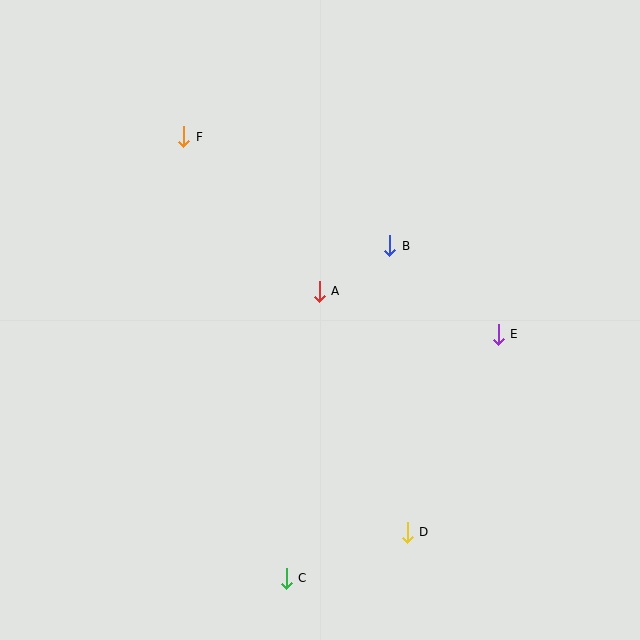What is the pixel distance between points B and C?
The distance between B and C is 348 pixels.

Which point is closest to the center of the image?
Point A at (319, 291) is closest to the center.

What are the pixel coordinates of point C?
Point C is at (286, 578).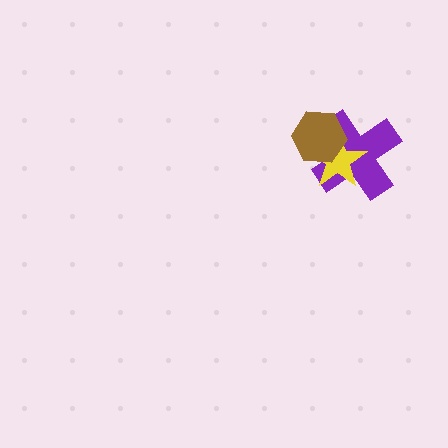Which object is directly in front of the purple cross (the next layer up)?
The yellow star is directly in front of the purple cross.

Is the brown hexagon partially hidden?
No, no other shape covers it.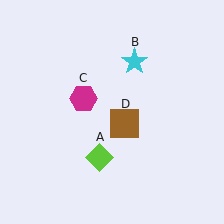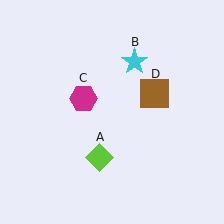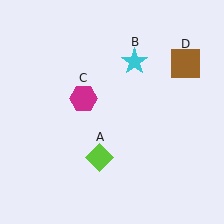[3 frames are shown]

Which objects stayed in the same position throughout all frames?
Lime diamond (object A) and cyan star (object B) and magenta hexagon (object C) remained stationary.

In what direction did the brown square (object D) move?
The brown square (object D) moved up and to the right.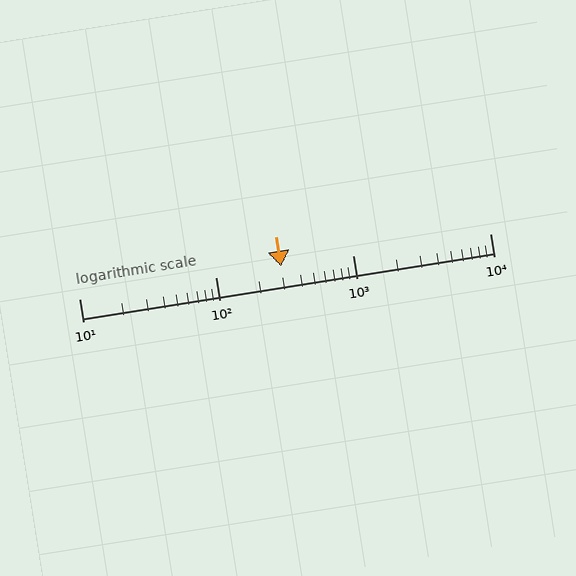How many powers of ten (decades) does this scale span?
The scale spans 3 decades, from 10 to 10000.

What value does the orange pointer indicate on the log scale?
The pointer indicates approximately 300.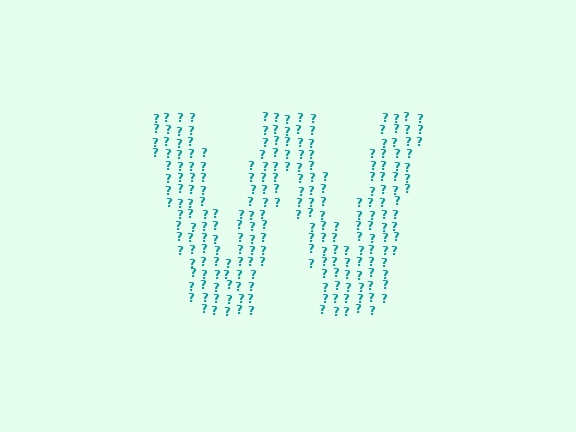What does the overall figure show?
The overall figure shows the letter W.